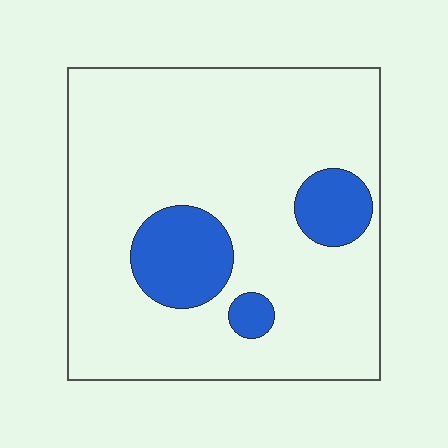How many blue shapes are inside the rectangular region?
3.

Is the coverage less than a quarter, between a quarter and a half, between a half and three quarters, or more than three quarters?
Less than a quarter.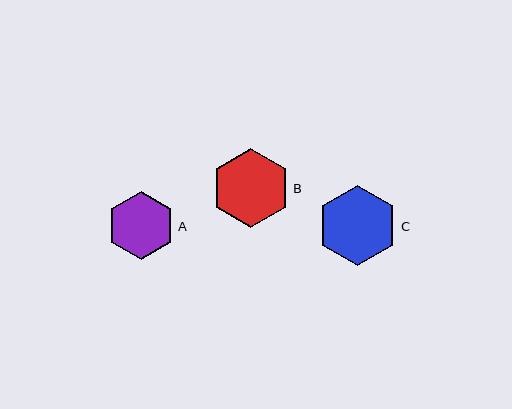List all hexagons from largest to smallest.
From largest to smallest: C, B, A.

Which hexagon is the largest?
Hexagon C is the largest with a size of approximately 81 pixels.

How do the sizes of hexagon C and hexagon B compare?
Hexagon C and hexagon B are approximately the same size.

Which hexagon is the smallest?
Hexagon A is the smallest with a size of approximately 68 pixels.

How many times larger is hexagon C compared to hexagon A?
Hexagon C is approximately 1.2 times the size of hexagon A.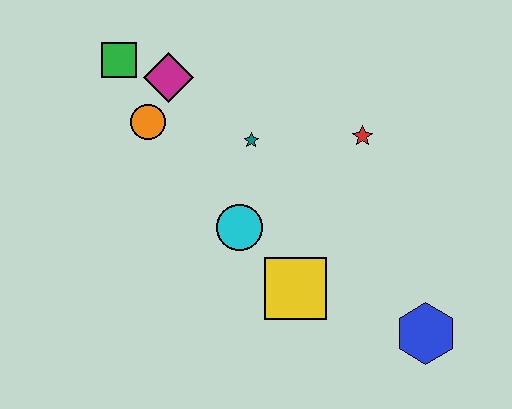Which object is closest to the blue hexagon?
The yellow square is closest to the blue hexagon.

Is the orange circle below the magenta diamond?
Yes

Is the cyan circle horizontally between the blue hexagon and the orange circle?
Yes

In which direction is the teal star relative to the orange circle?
The teal star is to the right of the orange circle.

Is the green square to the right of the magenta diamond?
No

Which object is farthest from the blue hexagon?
The green square is farthest from the blue hexagon.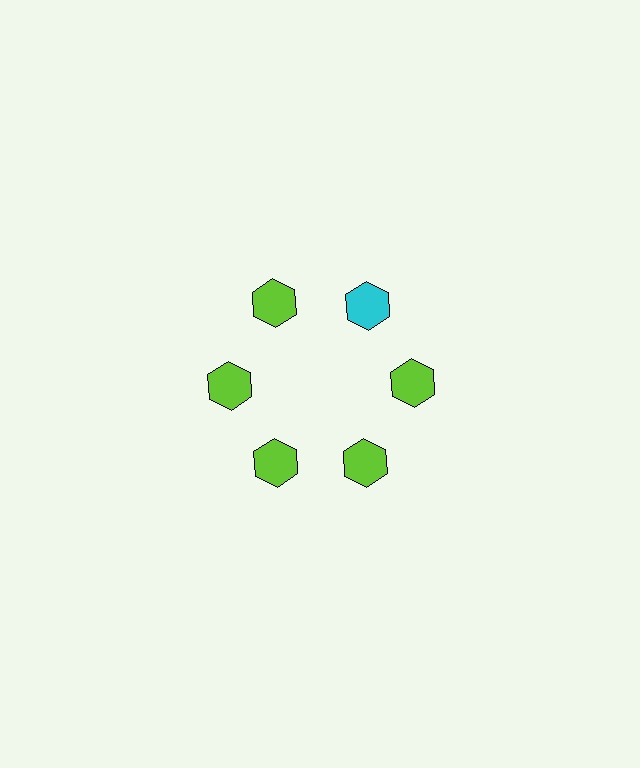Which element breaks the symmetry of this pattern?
The cyan hexagon at roughly the 1 o'clock position breaks the symmetry. All other shapes are lime hexagons.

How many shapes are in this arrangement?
There are 6 shapes arranged in a ring pattern.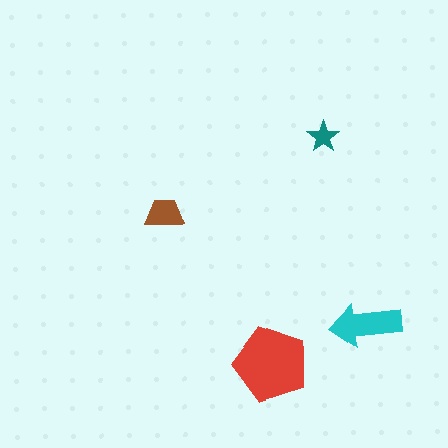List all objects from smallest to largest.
The teal star, the brown trapezoid, the cyan arrow, the red pentagon.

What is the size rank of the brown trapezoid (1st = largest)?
3rd.